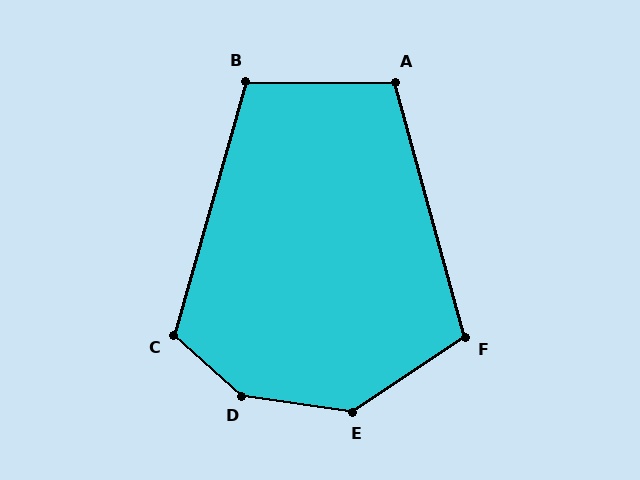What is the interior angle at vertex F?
Approximately 108 degrees (obtuse).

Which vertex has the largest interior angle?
D, at approximately 146 degrees.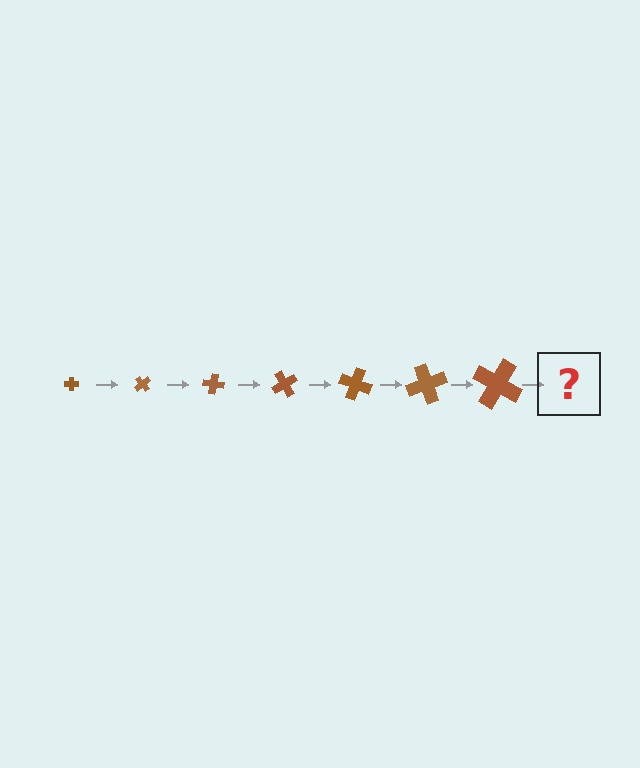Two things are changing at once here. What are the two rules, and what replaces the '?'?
The two rules are that the cross grows larger each step and it rotates 50 degrees each step. The '?' should be a cross, larger than the previous one and rotated 350 degrees from the start.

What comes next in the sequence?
The next element should be a cross, larger than the previous one and rotated 350 degrees from the start.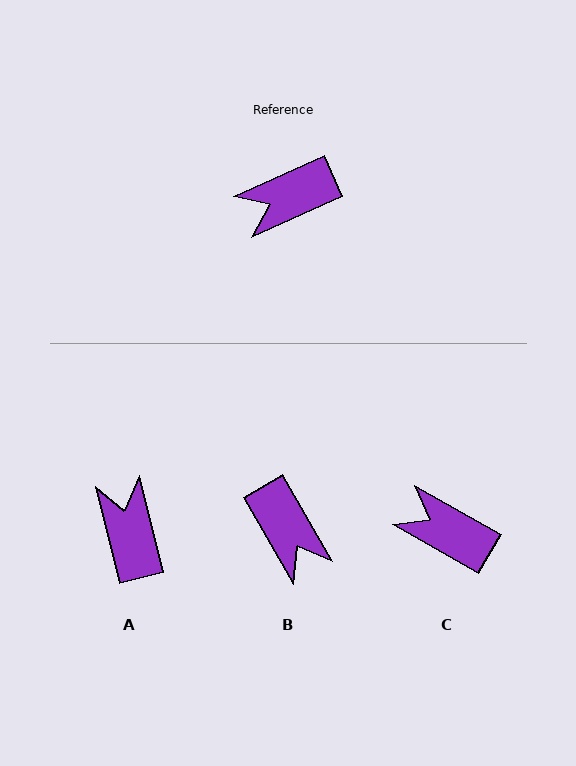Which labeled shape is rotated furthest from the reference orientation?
A, about 100 degrees away.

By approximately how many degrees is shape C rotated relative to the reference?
Approximately 54 degrees clockwise.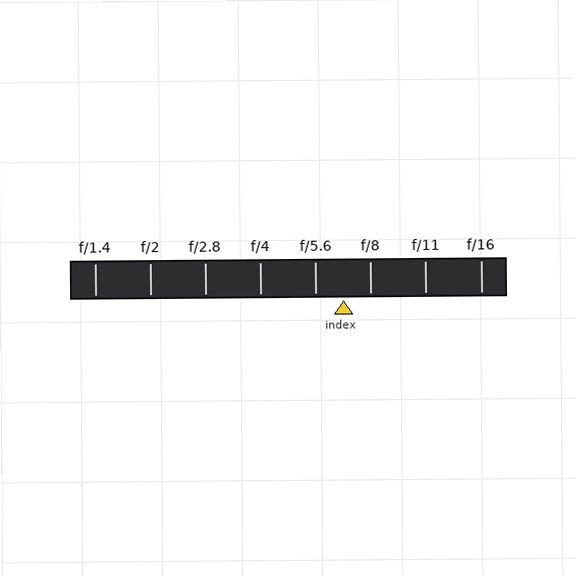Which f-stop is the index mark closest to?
The index mark is closest to f/5.6.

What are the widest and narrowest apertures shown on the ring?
The widest aperture shown is f/1.4 and the narrowest is f/16.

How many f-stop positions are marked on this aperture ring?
There are 8 f-stop positions marked.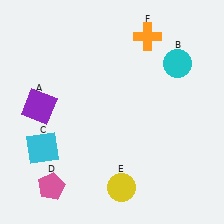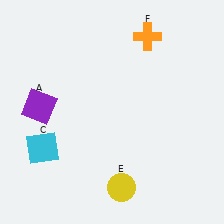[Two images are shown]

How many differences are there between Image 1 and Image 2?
There are 2 differences between the two images.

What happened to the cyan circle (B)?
The cyan circle (B) was removed in Image 2. It was in the top-right area of Image 1.